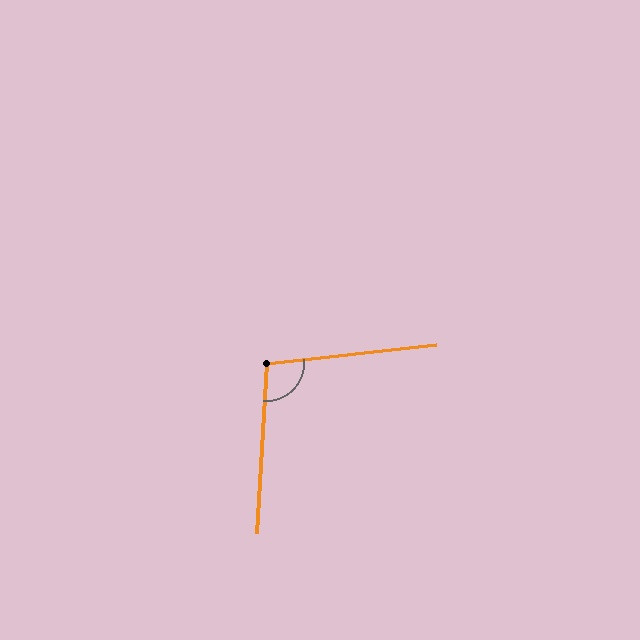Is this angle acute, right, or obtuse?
It is obtuse.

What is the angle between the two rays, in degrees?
Approximately 100 degrees.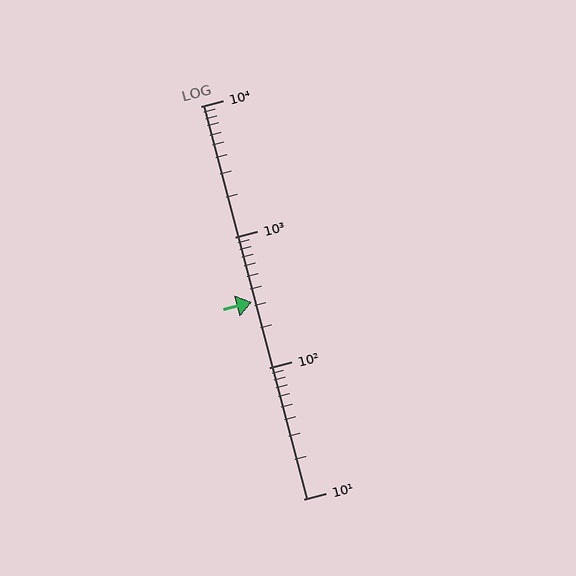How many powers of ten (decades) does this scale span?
The scale spans 3 decades, from 10 to 10000.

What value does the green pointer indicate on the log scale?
The pointer indicates approximately 320.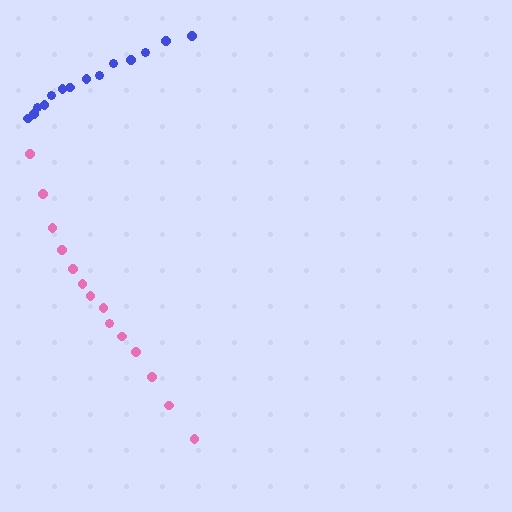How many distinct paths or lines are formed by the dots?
There are 2 distinct paths.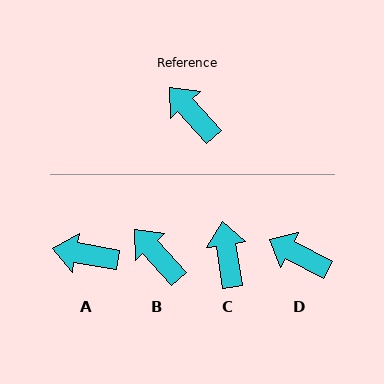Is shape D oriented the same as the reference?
No, it is off by about 20 degrees.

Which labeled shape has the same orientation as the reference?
B.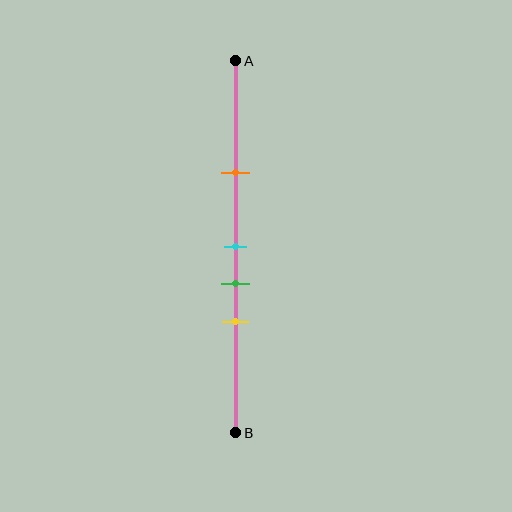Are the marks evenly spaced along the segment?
No, the marks are not evenly spaced.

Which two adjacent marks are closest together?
The cyan and green marks are the closest adjacent pair.